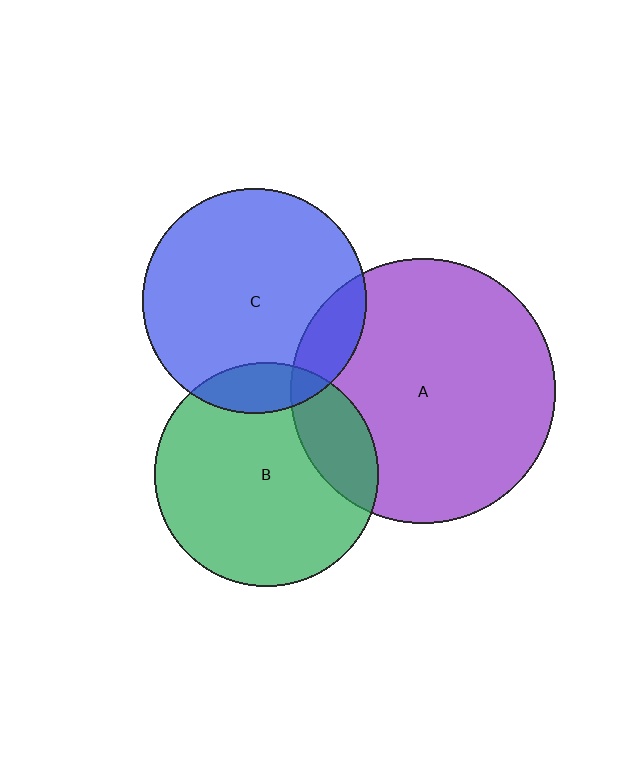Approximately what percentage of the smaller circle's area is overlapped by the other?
Approximately 10%.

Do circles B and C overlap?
Yes.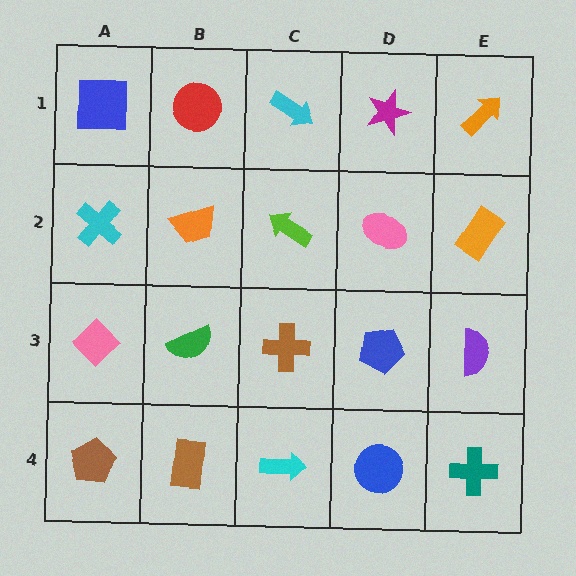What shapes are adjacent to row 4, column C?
A brown cross (row 3, column C), a brown rectangle (row 4, column B), a blue circle (row 4, column D).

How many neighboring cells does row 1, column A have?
2.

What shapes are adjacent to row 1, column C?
A lime arrow (row 2, column C), a red circle (row 1, column B), a magenta star (row 1, column D).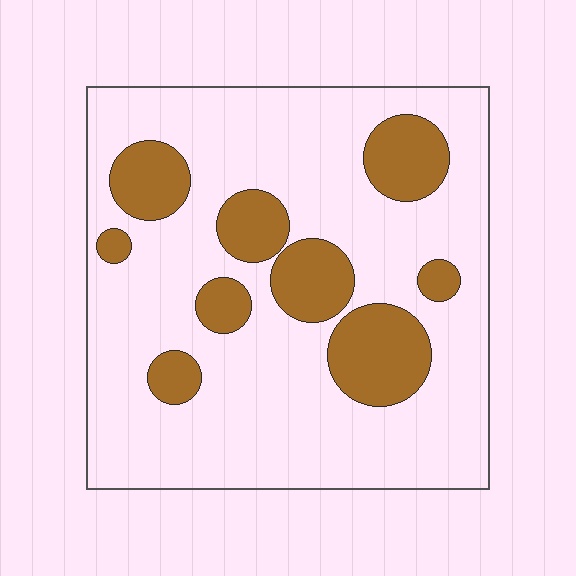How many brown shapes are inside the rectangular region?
9.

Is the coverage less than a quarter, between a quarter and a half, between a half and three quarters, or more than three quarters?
Less than a quarter.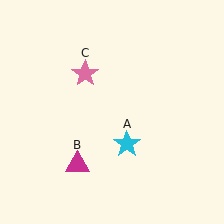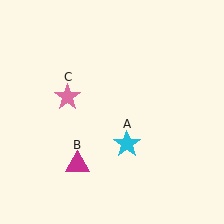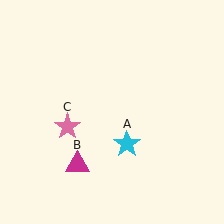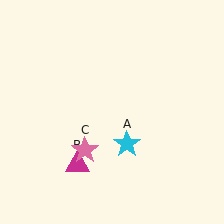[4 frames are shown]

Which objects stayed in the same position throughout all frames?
Cyan star (object A) and magenta triangle (object B) remained stationary.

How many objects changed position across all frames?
1 object changed position: pink star (object C).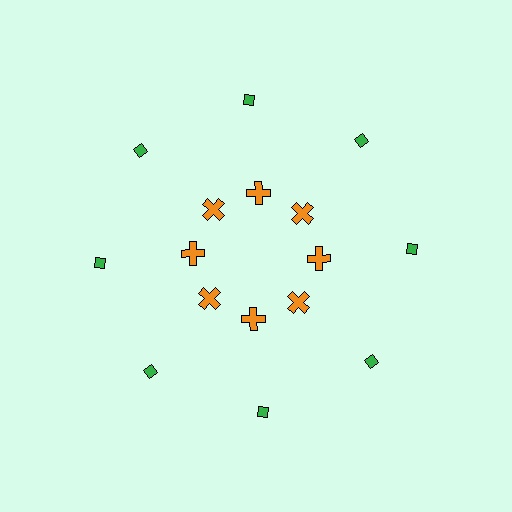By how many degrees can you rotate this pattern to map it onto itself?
The pattern maps onto itself every 45 degrees of rotation.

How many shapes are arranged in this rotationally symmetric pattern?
There are 16 shapes, arranged in 8 groups of 2.